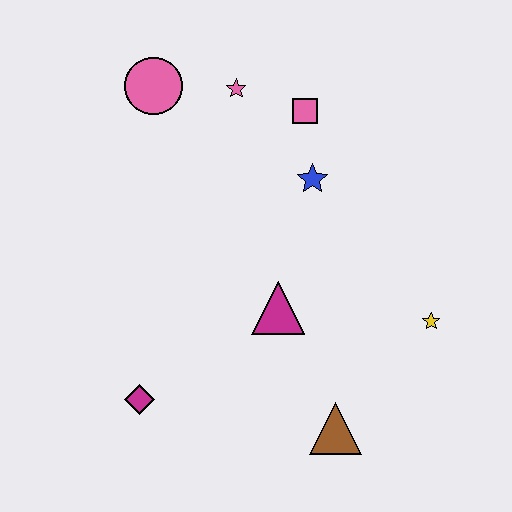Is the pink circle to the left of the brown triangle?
Yes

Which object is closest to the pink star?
The pink square is closest to the pink star.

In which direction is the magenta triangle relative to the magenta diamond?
The magenta triangle is to the right of the magenta diamond.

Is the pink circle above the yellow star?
Yes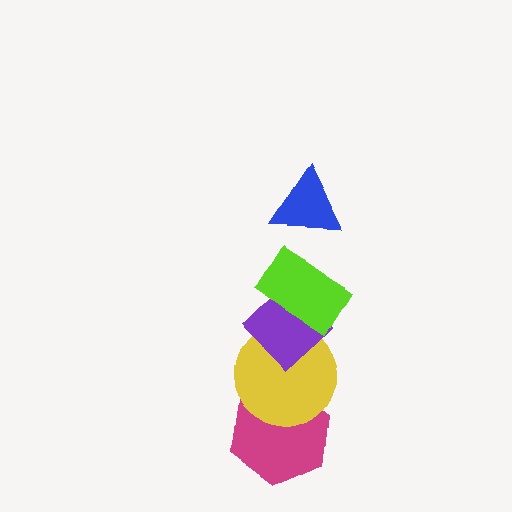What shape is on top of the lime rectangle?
The blue triangle is on top of the lime rectangle.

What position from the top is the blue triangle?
The blue triangle is 1st from the top.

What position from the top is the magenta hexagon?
The magenta hexagon is 5th from the top.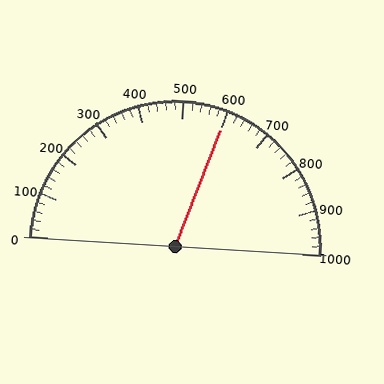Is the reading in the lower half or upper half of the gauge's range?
The reading is in the upper half of the range (0 to 1000).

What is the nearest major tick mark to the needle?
The nearest major tick mark is 600.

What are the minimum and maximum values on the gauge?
The gauge ranges from 0 to 1000.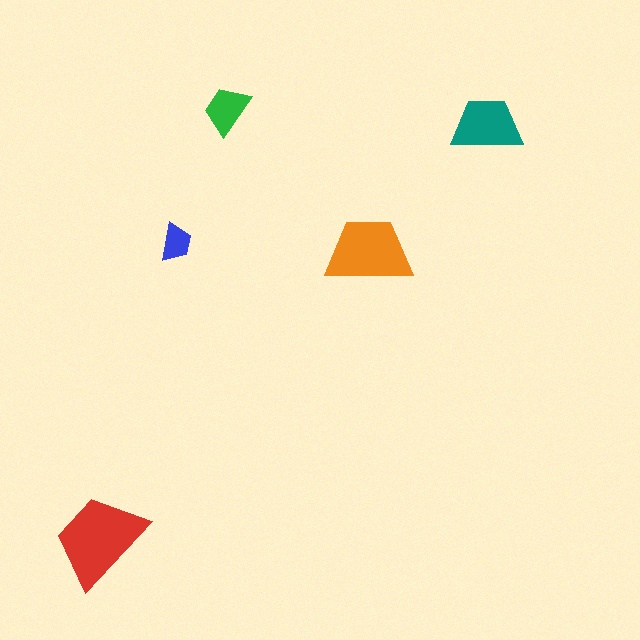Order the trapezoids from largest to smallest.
the red one, the orange one, the teal one, the green one, the blue one.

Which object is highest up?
The green trapezoid is topmost.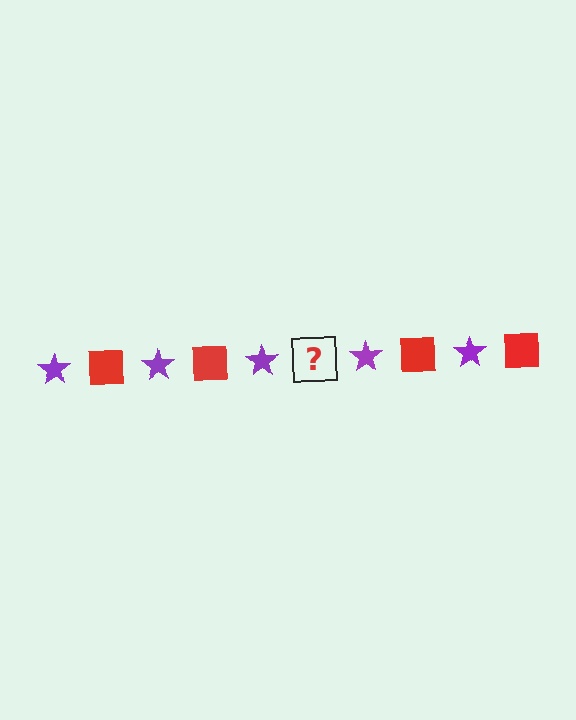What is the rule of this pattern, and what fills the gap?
The rule is that the pattern alternates between purple star and red square. The gap should be filled with a red square.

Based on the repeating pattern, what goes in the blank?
The blank should be a red square.